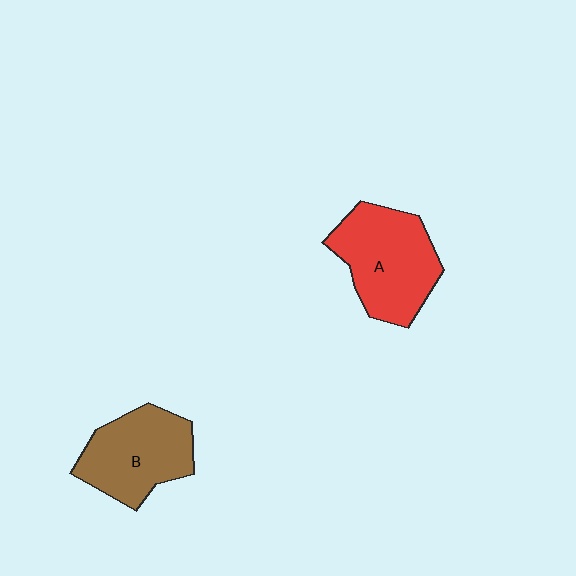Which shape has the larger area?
Shape A (red).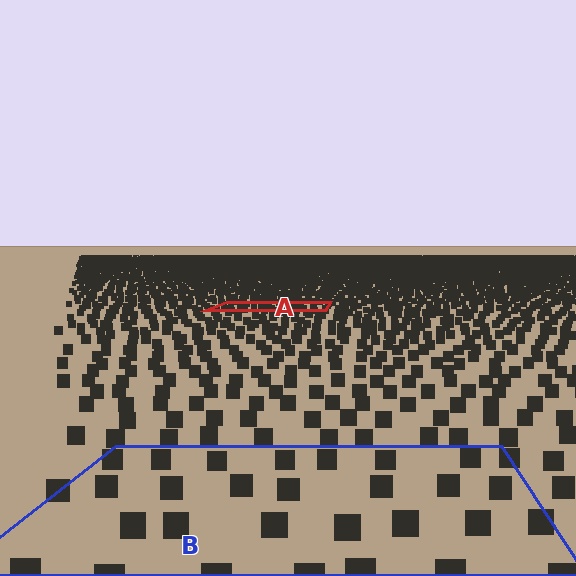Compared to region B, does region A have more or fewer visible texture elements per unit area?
Region A has more texture elements per unit area — they are packed more densely because it is farther away.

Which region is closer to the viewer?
Region B is closer. The texture elements there are larger and more spread out.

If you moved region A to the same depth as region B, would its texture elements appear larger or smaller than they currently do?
They would appear larger. At a closer depth, the same texture elements are projected at a bigger on-screen size.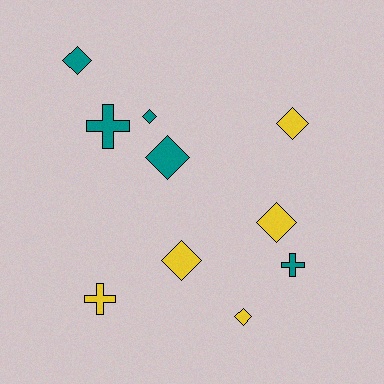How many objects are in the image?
There are 10 objects.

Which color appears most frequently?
Yellow, with 5 objects.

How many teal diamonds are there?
There are 3 teal diamonds.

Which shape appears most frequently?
Diamond, with 7 objects.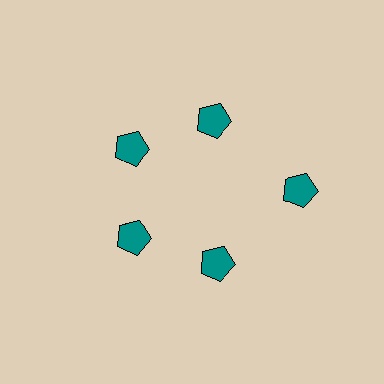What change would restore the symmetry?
The symmetry would be restored by moving it inward, back onto the ring so that all 5 pentagons sit at equal angles and equal distance from the center.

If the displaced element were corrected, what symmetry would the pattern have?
It would have 5-fold rotational symmetry — the pattern would map onto itself every 72 degrees.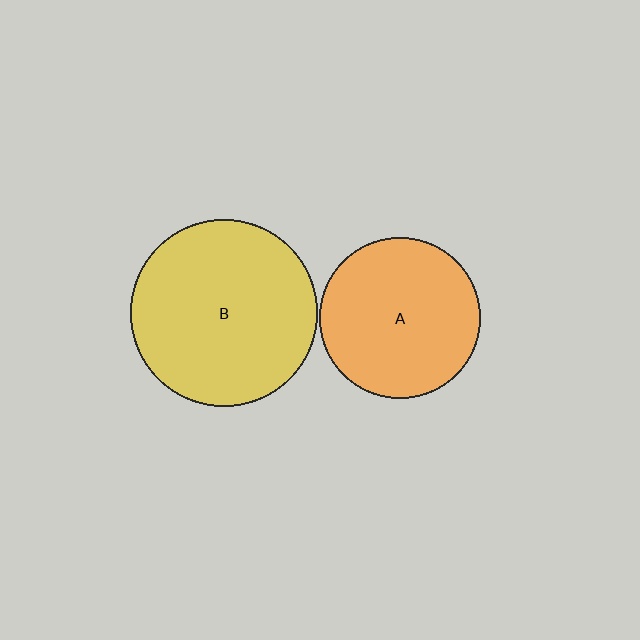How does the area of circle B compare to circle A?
Approximately 1.4 times.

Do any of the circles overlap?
No, none of the circles overlap.